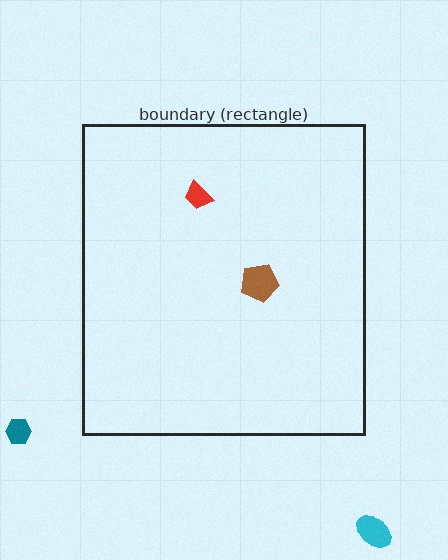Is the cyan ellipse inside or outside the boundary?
Outside.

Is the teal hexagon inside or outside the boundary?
Outside.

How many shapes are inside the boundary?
2 inside, 2 outside.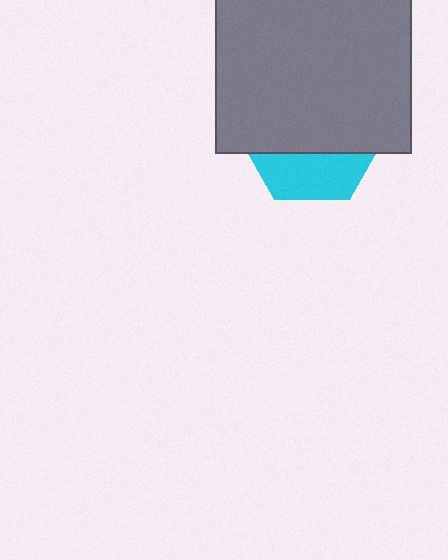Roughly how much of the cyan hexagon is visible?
A small part of it is visible (roughly 32%).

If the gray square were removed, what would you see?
You would see the complete cyan hexagon.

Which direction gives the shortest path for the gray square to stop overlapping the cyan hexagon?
Moving up gives the shortest separation.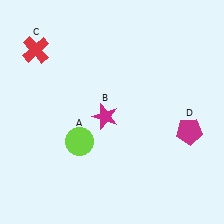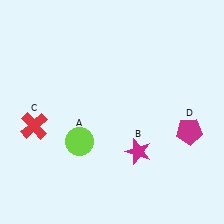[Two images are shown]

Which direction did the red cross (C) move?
The red cross (C) moved down.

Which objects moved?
The objects that moved are: the magenta star (B), the red cross (C).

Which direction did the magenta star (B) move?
The magenta star (B) moved down.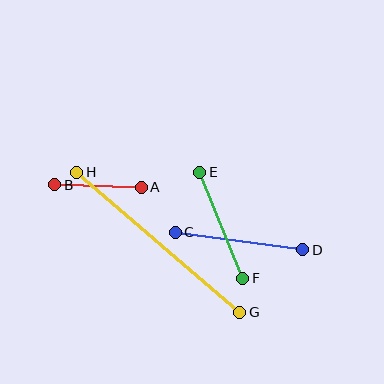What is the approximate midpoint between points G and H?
The midpoint is at approximately (158, 242) pixels.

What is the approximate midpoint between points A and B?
The midpoint is at approximately (98, 186) pixels.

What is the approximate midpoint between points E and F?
The midpoint is at approximately (221, 225) pixels.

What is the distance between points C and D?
The distance is approximately 129 pixels.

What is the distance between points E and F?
The distance is approximately 114 pixels.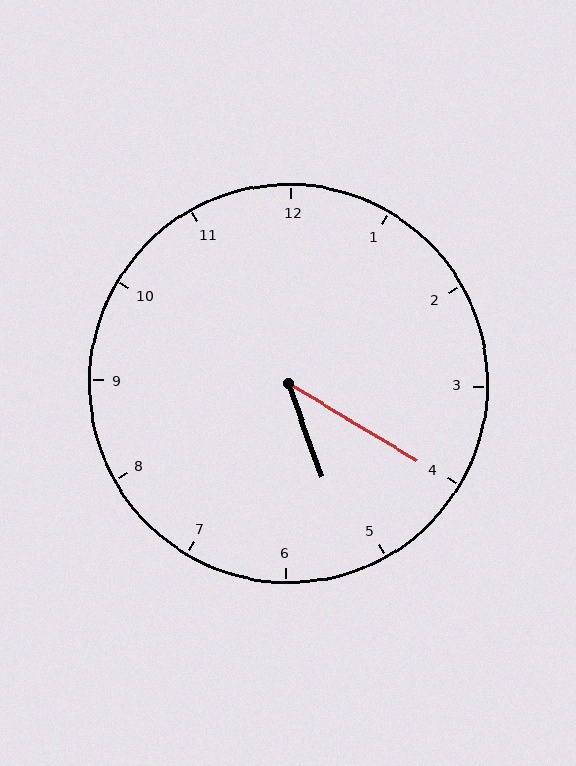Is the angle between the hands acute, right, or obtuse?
It is acute.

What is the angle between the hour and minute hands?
Approximately 40 degrees.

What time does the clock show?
5:20.